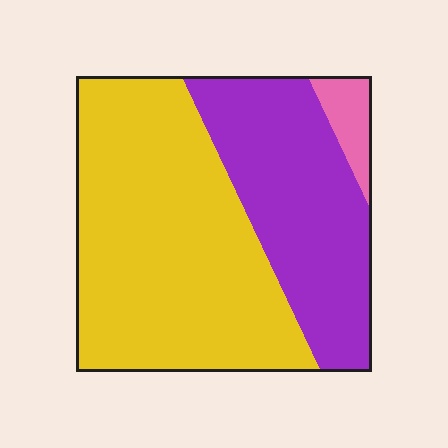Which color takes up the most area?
Yellow, at roughly 60%.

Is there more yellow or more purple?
Yellow.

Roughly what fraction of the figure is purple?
Purple covers about 35% of the figure.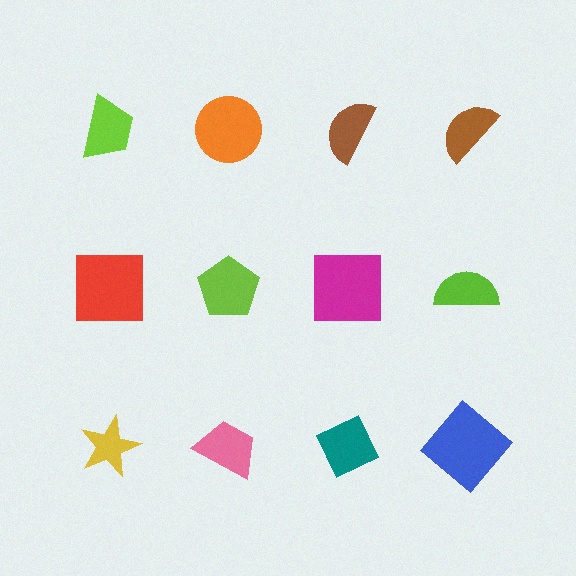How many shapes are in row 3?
4 shapes.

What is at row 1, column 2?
An orange circle.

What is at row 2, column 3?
A magenta square.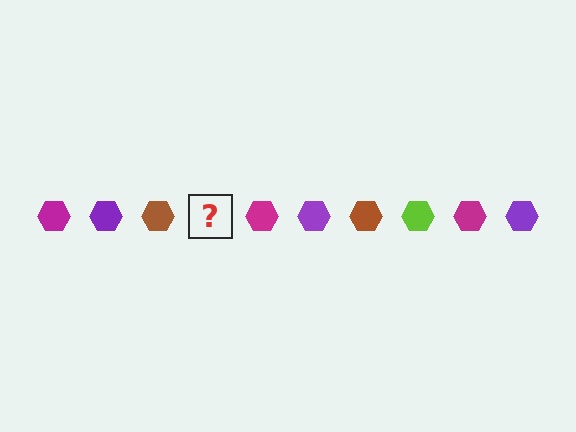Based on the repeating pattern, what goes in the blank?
The blank should be a lime hexagon.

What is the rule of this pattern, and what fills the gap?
The rule is that the pattern cycles through magenta, purple, brown, lime hexagons. The gap should be filled with a lime hexagon.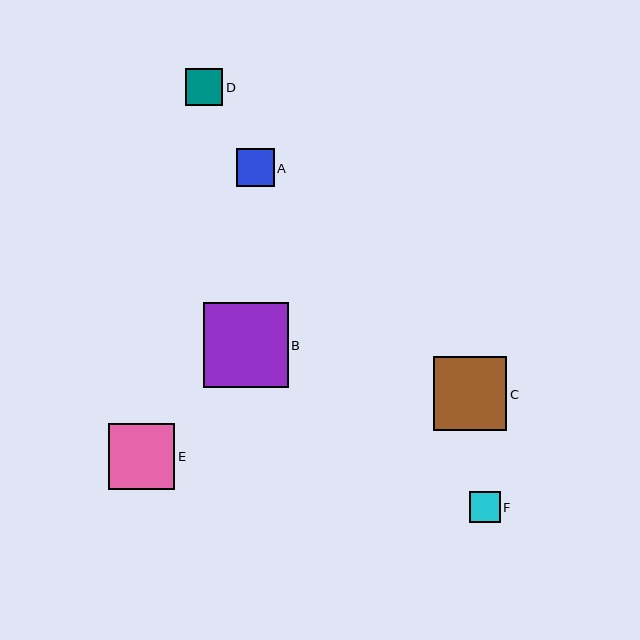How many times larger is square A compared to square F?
Square A is approximately 1.3 times the size of square F.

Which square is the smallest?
Square F is the smallest with a size of approximately 30 pixels.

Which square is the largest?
Square B is the largest with a size of approximately 85 pixels.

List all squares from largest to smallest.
From largest to smallest: B, C, E, A, D, F.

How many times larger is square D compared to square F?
Square D is approximately 1.2 times the size of square F.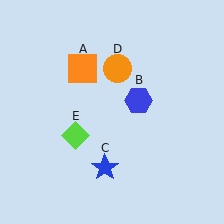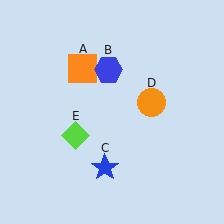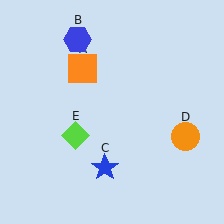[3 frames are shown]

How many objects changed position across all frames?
2 objects changed position: blue hexagon (object B), orange circle (object D).